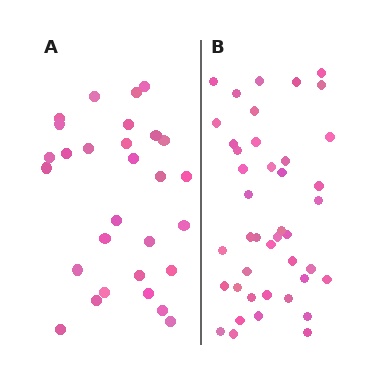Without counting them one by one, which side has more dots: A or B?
Region B (the right region) has more dots.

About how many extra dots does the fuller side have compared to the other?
Region B has approximately 15 more dots than region A.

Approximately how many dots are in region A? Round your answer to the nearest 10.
About 30 dots. (The exact count is 29, which rounds to 30.)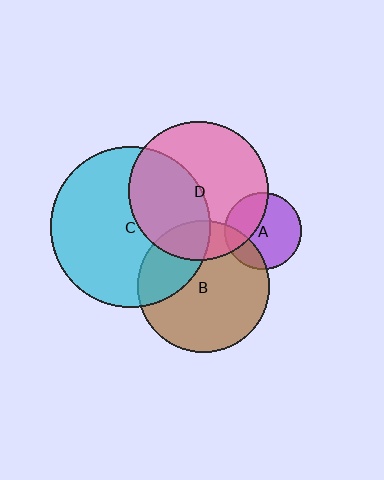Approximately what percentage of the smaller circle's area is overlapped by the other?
Approximately 45%.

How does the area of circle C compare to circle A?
Approximately 4.3 times.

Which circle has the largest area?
Circle C (cyan).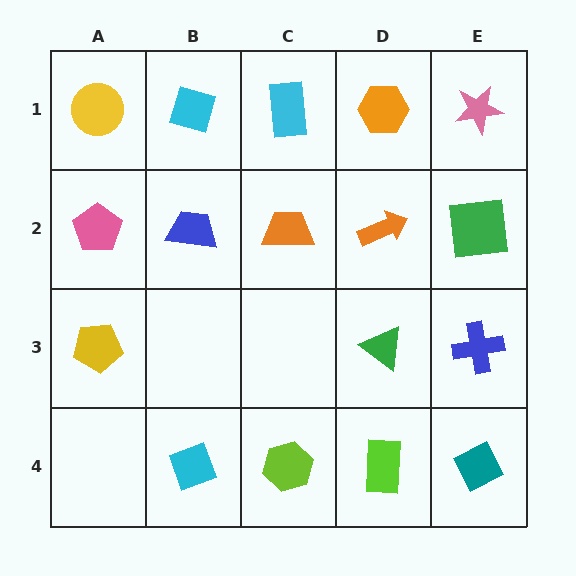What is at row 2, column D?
An orange arrow.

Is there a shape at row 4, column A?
No, that cell is empty.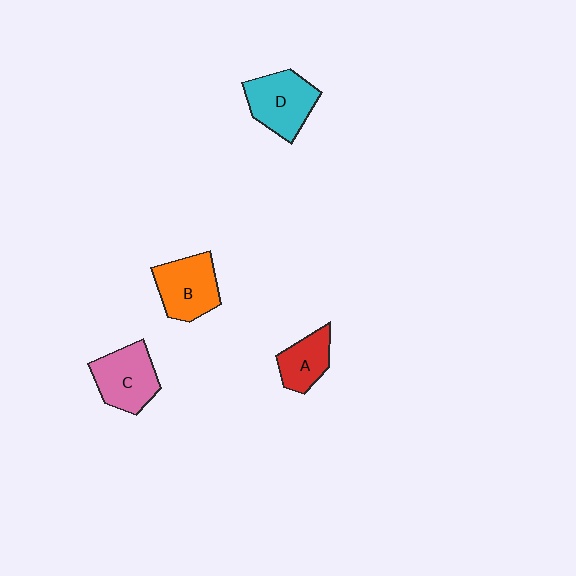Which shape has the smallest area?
Shape A (red).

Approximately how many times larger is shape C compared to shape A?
Approximately 1.4 times.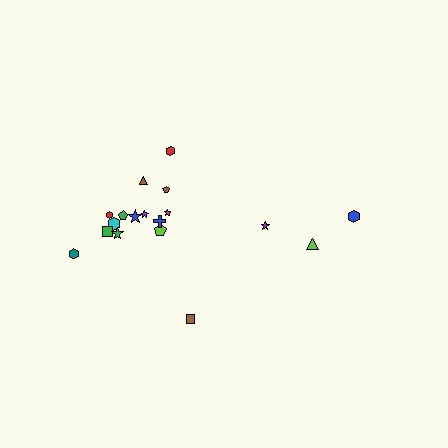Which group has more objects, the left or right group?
The left group.